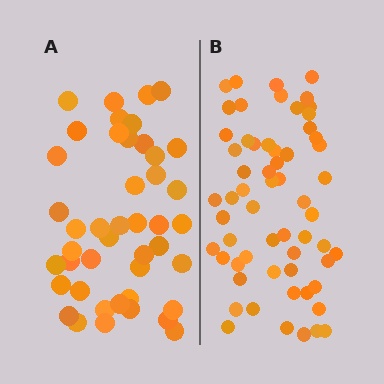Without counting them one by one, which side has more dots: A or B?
Region B (the right region) has more dots.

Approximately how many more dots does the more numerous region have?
Region B has approximately 15 more dots than region A.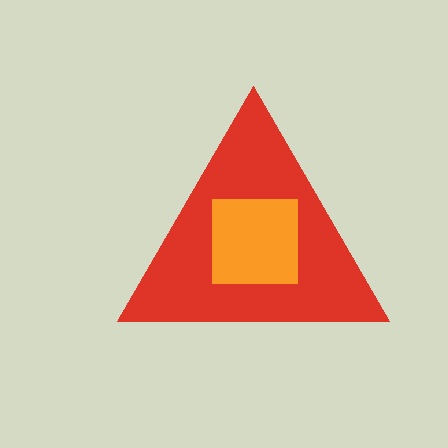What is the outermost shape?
The red triangle.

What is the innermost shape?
The orange square.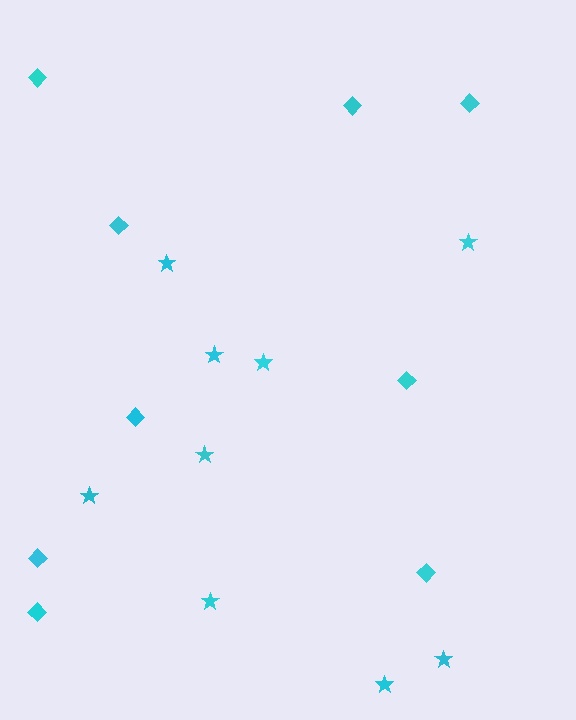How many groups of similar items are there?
There are 2 groups: one group of diamonds (9) and one group of stars (9).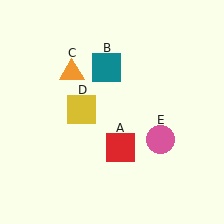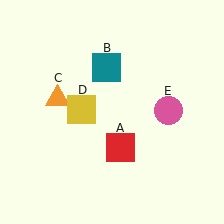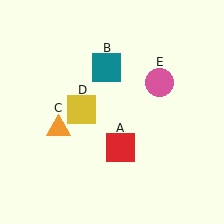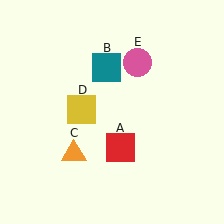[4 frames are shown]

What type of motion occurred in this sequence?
The orange triangle (object C), pink circle (object E) rotated counterclockwise around the center of the scene.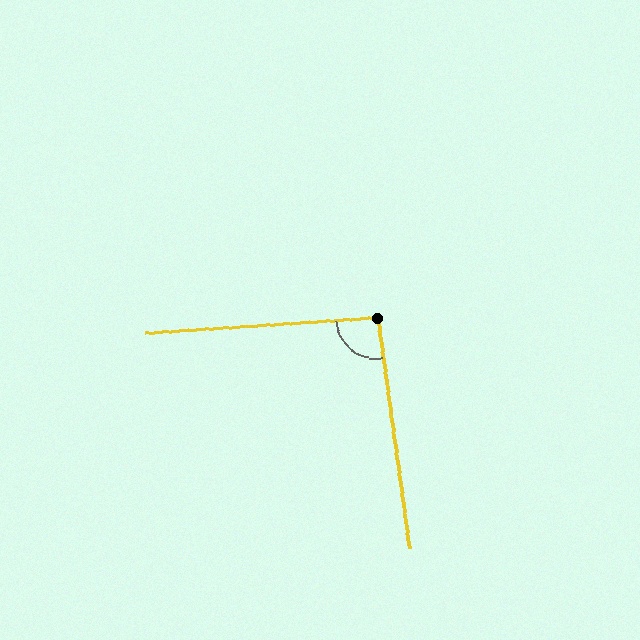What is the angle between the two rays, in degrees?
Approximately 94 degrees.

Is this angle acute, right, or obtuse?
It is approximately a right angle.